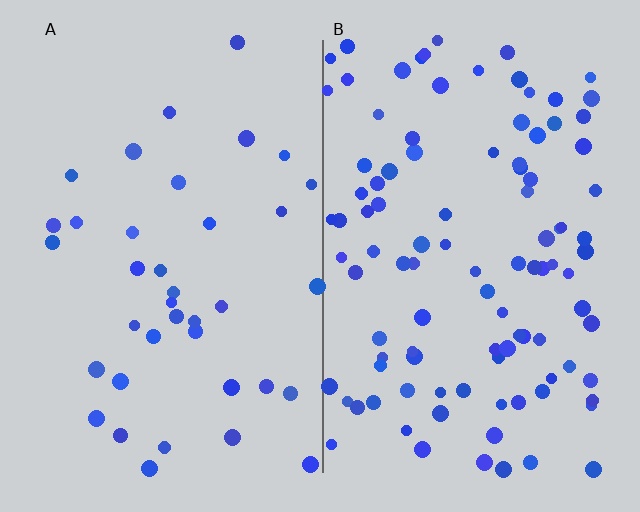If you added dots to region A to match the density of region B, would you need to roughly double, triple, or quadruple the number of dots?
Approximately triple.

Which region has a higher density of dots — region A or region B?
B (the right).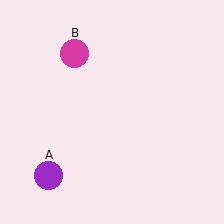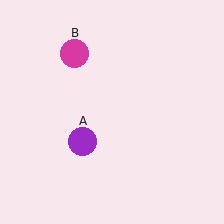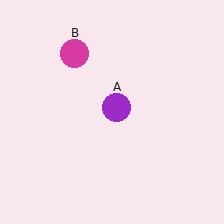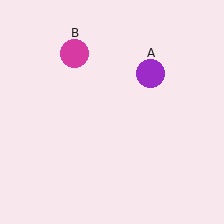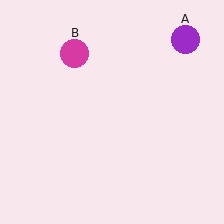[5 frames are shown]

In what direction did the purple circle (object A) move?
The purple circle (object A) moved up and to the right.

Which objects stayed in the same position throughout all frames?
Magenta circle (object B) remained stationary.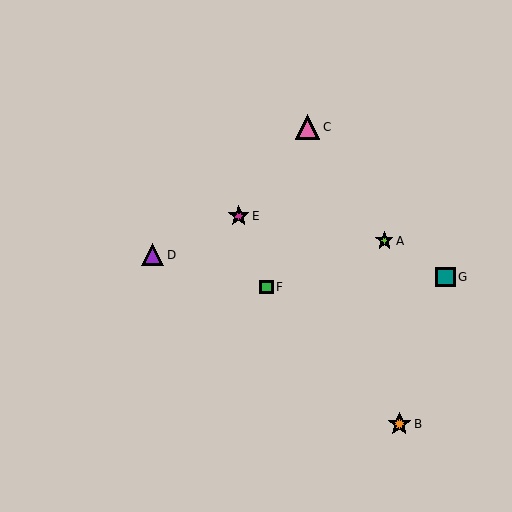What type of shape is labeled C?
Shape C is a pink triangle.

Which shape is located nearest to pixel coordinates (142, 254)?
The purple triangle (labeled D) at (153, 255) is nearest to that location.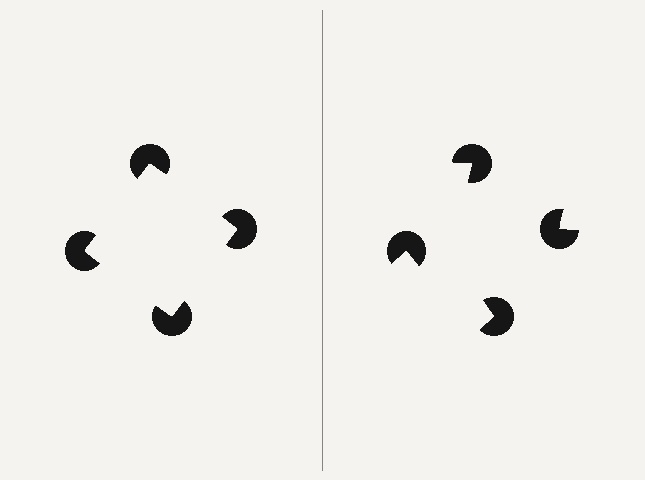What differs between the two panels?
The pac-man discs are positioned identically on both sides; only the wedge orientations differ. On the left they align to a square; on the right they are misaligned.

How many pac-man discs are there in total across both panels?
8 — 4 on each side.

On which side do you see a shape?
An illusory square appears on the left side. On the right side the wedge cuts are rotated, so no coherent shape forms.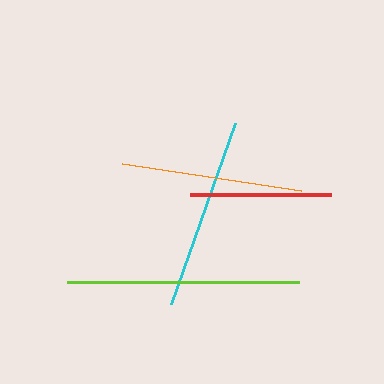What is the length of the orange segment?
The orange segment is approximately 181 pixels long.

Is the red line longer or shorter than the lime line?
The lime line is longer than the red line.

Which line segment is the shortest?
The red line is the shortest at approximately 141 pixels.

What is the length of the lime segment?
The lime segment is approximately 233 pixels long.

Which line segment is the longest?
The lime line is the longest at approximately 233 pixels.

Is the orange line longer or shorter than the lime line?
The lime line is longer than the orange line.